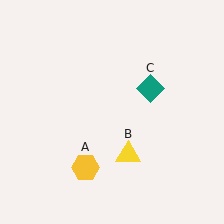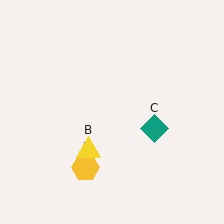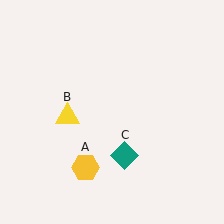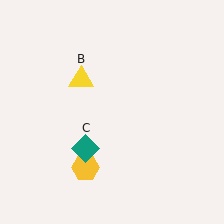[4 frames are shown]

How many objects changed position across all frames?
2 objects changed position: yellow triangle (object B), teal diamond (object C).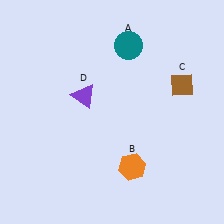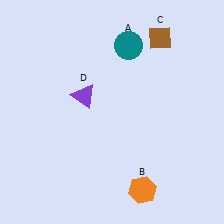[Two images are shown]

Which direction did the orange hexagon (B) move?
The orange hexagon (B) moved down.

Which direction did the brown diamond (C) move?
The brown diamond (C) moved up.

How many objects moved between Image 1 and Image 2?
2 objects moved between the two images.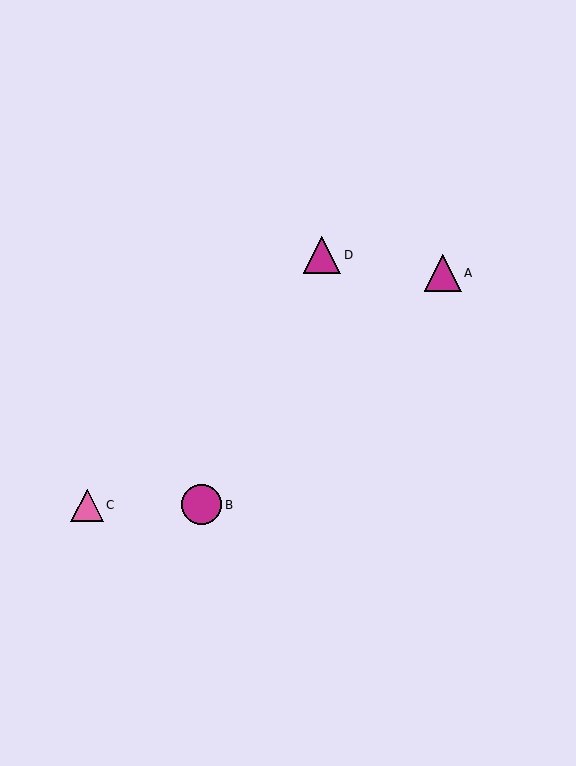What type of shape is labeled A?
Shape A is a magenta triangle.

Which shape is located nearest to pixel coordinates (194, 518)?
The magenta circle (labeled B) at (202, 505) is nearest to that location.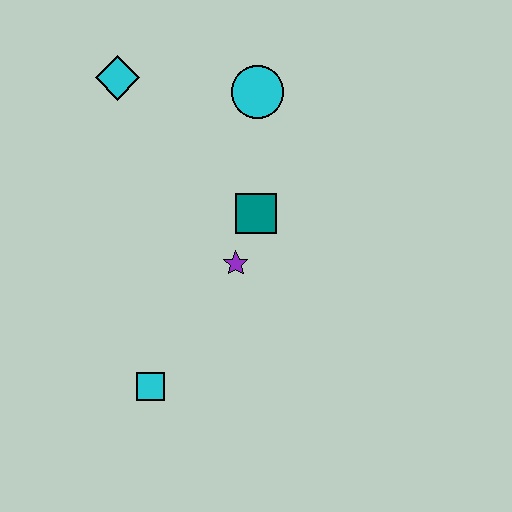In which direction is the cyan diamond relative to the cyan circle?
The cyan diamond is to the left of the cyan circle.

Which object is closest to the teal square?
The purple star is closest to the teal square.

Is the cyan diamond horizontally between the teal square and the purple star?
No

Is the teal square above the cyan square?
Yes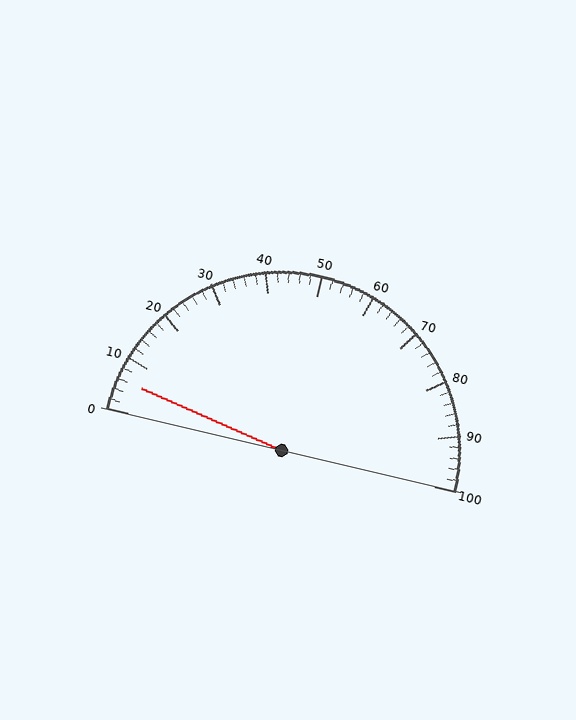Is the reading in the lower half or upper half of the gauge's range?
The reading is in the lower half of the range (0 to 100).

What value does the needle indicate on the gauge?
The needle indicates approximately 6.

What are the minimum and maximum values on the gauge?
The gauge ranges from 0 to 100.